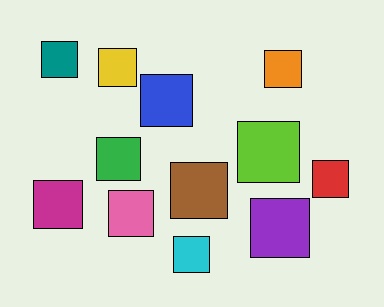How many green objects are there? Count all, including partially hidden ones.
There is 1 green object.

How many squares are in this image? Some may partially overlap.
There are 12 squares.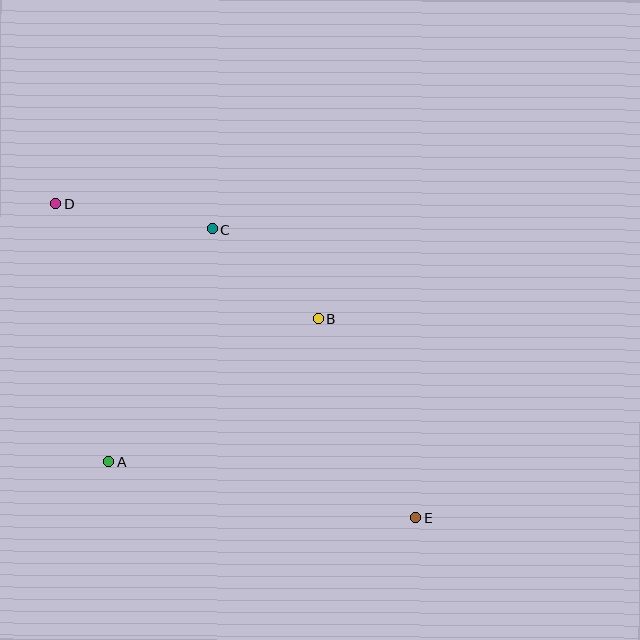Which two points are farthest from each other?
Points D and E are farthest from each other.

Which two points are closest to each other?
Points B and C are closest to each other.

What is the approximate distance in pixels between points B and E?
The distance between B and E is approximately 222 pixels.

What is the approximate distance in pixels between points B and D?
The distance between B and D is approximately 287 pixels.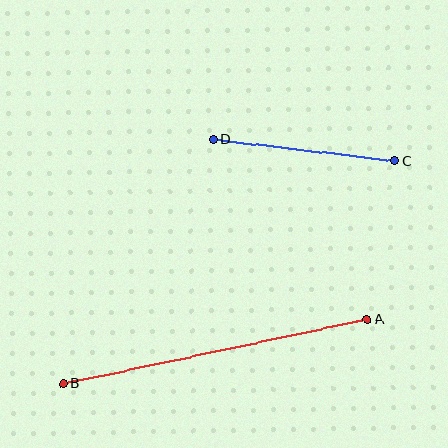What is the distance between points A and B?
The distance is approximately 310 pixels.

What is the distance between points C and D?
The distance is approximately 183 pixels.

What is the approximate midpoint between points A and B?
The midpoint is at approximately (215, 351) pixels.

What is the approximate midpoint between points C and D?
The midpoint is at approximately (304, 150) pixels.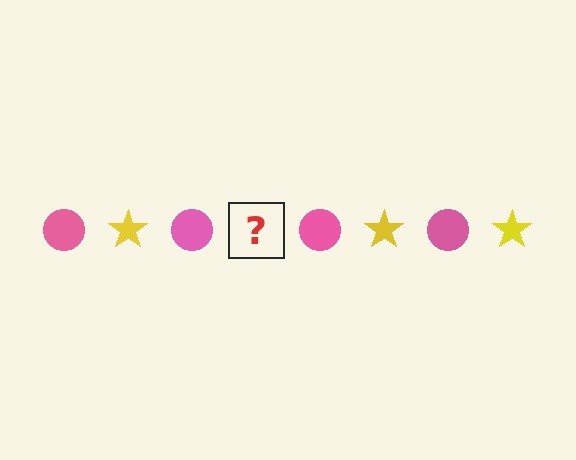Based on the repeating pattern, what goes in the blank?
The blank should be a yellow star.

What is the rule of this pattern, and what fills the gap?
The rule is that the pattern alternates between pink circle and yellow star. The gap should be filled with a yellow star.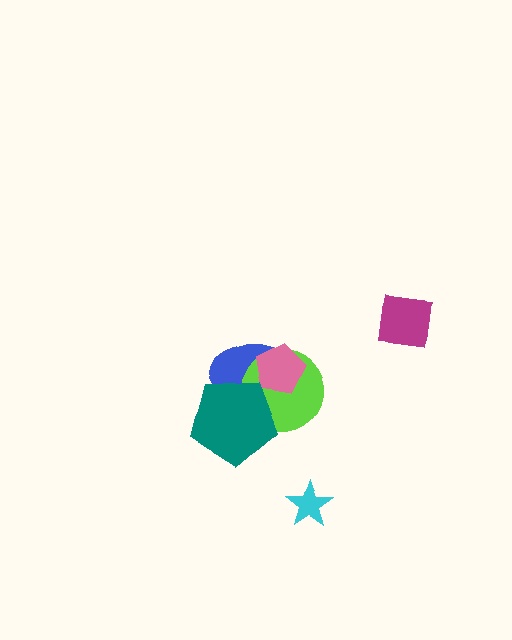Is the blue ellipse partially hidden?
Yes, it is partially covered by another shape.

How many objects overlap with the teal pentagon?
2 objects overlap with the teal pentagon.